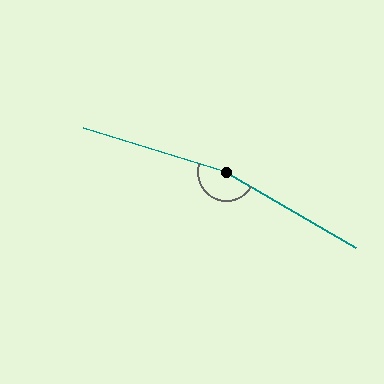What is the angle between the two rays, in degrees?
Approximately 167 degrees.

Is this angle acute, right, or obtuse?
It is obtuse.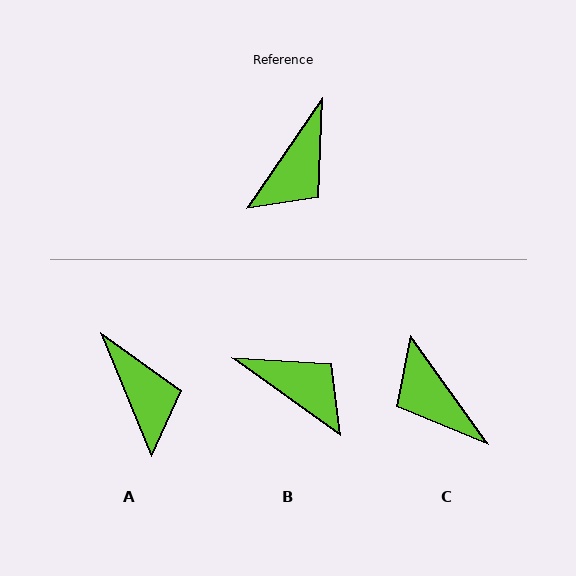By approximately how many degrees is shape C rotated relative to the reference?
Approximately 110 degrees clockwise.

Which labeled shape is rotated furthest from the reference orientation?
C, about 110 degrees away.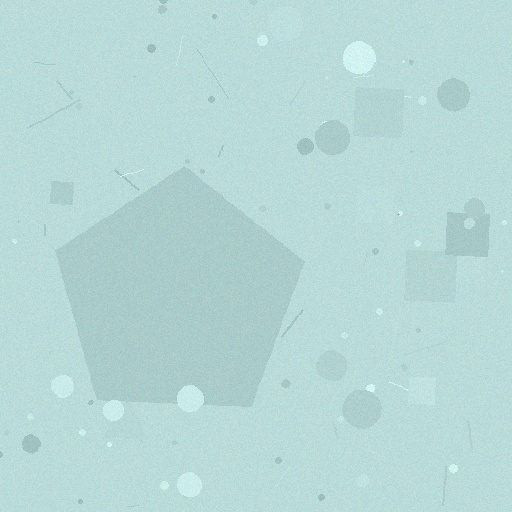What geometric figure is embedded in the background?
A pentagon is embedded in the background.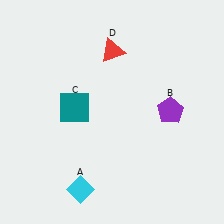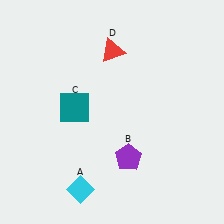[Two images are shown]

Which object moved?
The purple pentagon (B) moved down.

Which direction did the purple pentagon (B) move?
The purple pentagon (B) moved down.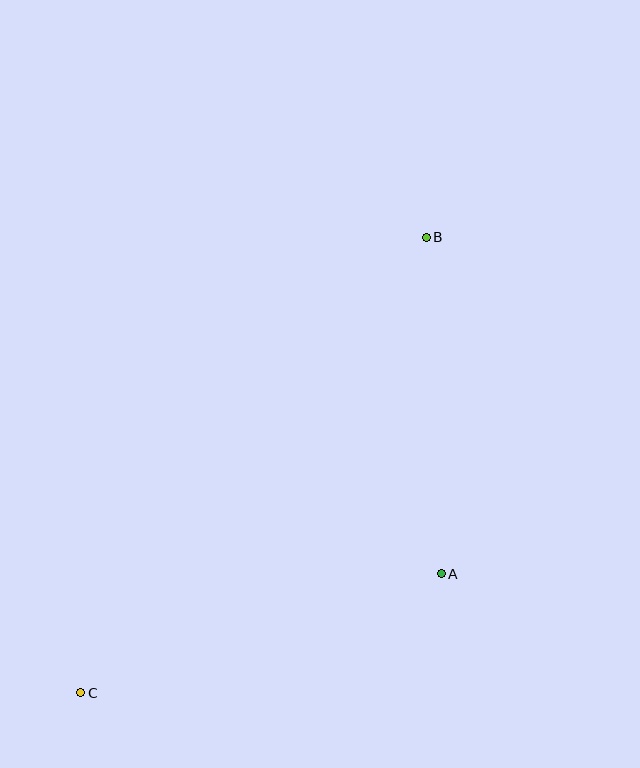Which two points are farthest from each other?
Points B and C are farthest from each other.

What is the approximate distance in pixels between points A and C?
The distance between A and C is approximately 379 pixels.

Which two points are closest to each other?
Points A and B are closest to each other.